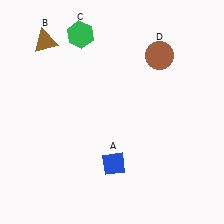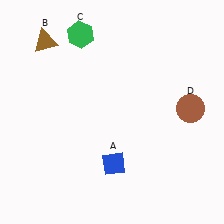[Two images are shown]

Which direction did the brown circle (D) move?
The brown circle (D) moved down.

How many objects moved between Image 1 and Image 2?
1 object moved between the two images.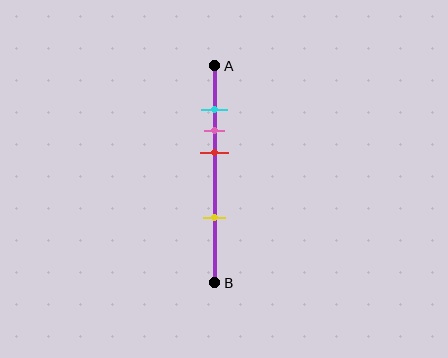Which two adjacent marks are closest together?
The cyan and pink marks are the closest adjacent pair.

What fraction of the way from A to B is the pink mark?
The pink mark is approximately 30% (0.3) of the way from A to B.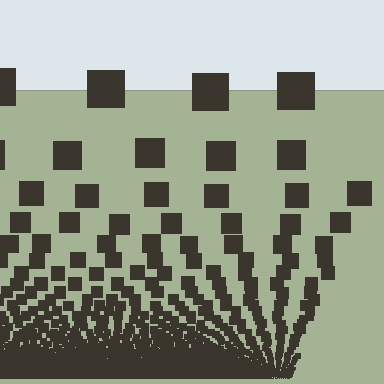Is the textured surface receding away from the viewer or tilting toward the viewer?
The surface appears to tilt toward the viewer. Texture elements get larger and sparser toward the top.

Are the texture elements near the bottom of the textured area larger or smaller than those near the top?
Smaller. The gradient is inverted — elements near the bottom are smaller and denser.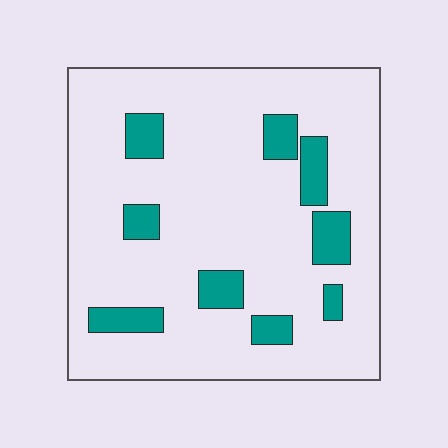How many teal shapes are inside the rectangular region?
9.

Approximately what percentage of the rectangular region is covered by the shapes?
Approximately 15%.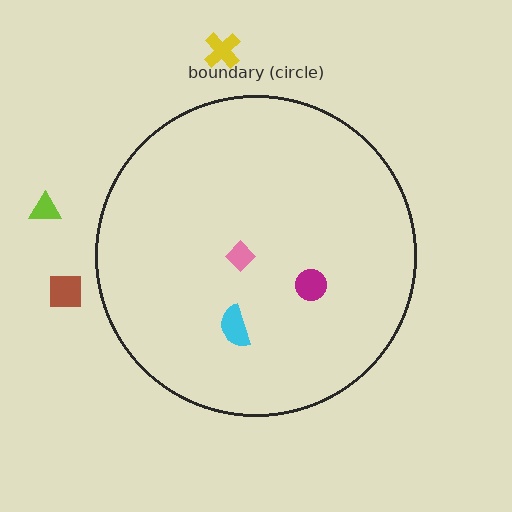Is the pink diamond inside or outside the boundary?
Inside.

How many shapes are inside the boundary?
3 inside, 3 outside.